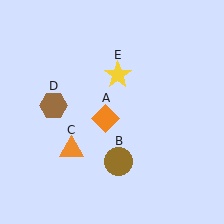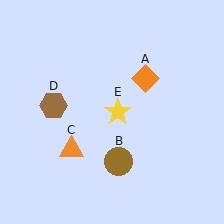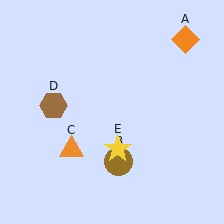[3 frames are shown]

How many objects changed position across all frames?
2 objects changed position: orange diamond (object A), yellow star (object E).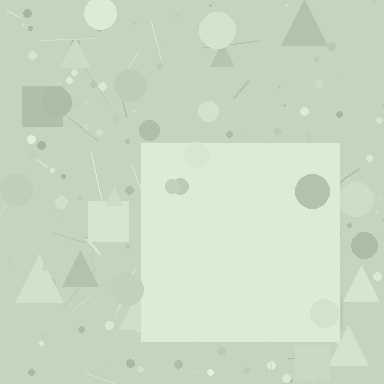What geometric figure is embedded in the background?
A square is embedded in the background.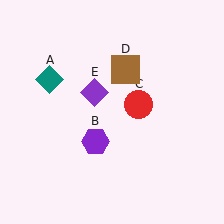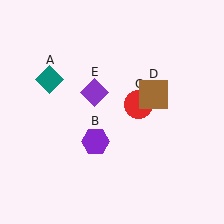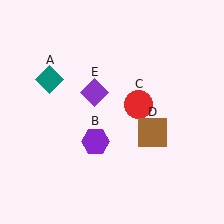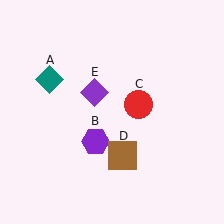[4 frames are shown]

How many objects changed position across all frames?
1 object changed position: brown square (object D).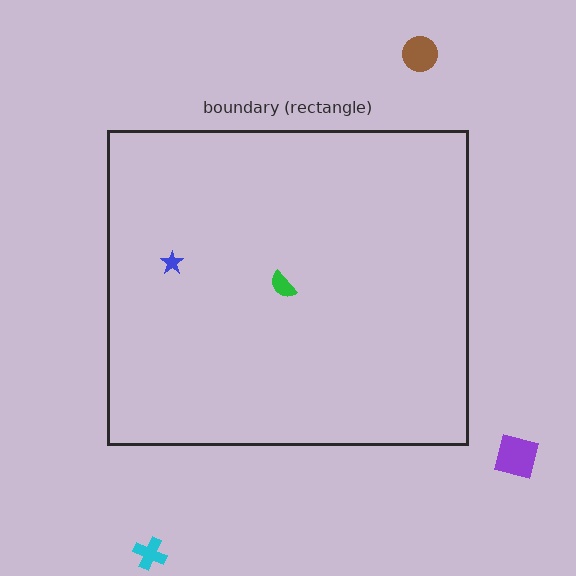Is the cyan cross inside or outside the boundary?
Outside.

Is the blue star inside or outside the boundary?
Inside.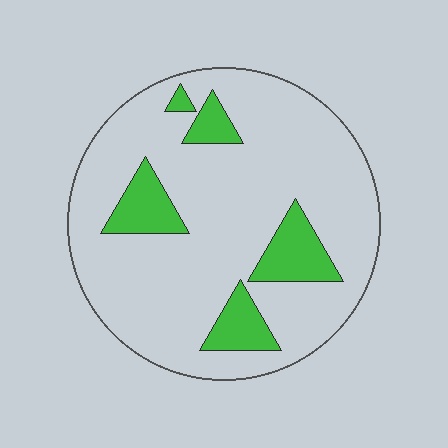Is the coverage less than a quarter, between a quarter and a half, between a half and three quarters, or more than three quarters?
Less than a quarter.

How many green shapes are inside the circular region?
5.